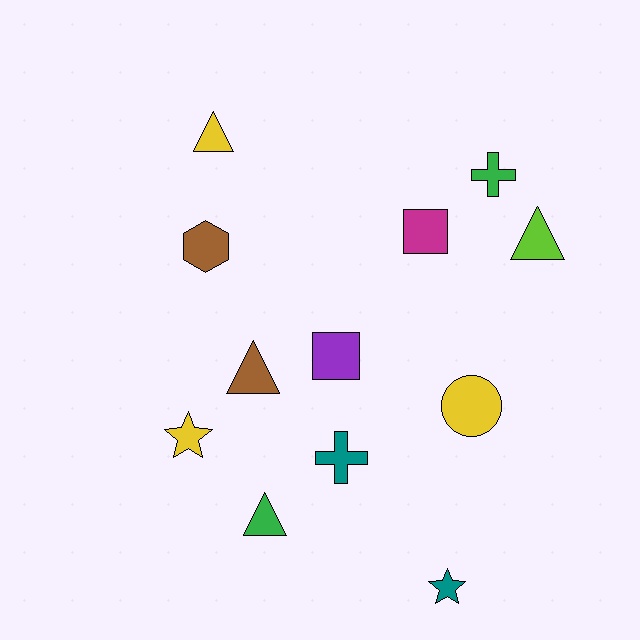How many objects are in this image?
There are 12 objects.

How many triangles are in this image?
There are 4 triangles.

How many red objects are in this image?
There are no red objects.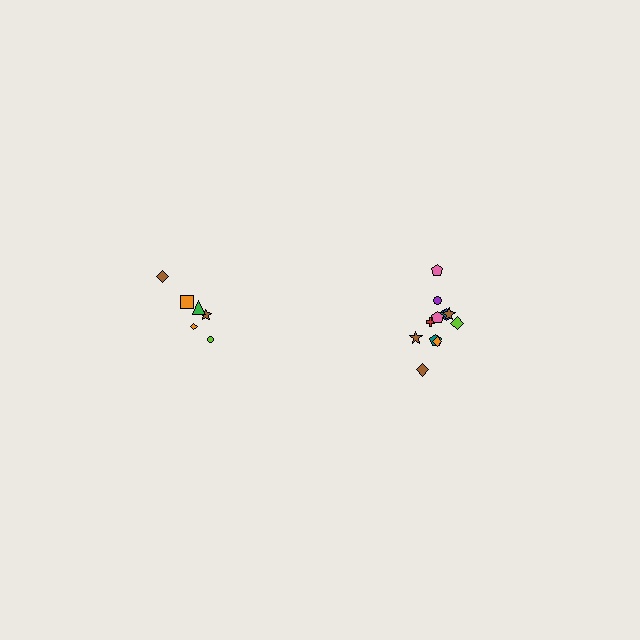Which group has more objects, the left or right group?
The right group.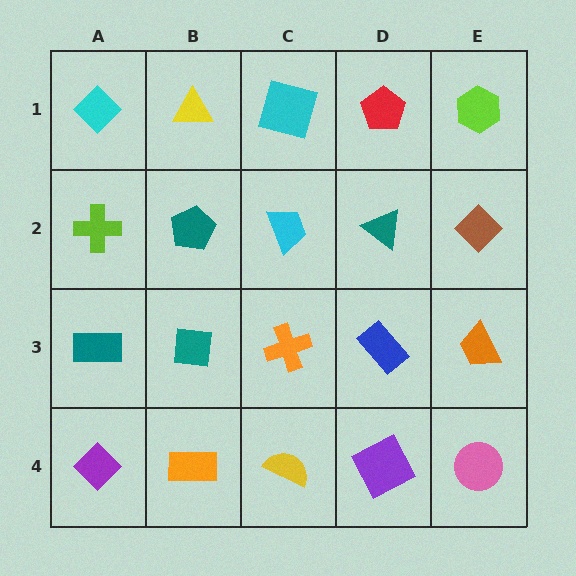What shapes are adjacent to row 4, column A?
A teal rectangle (row 3, column A), an orange rectangle (row 4, column B).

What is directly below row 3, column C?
A yellow semicircle.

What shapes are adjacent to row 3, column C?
A cyan trapezoid (row 2, column C), a yellow semicircle (row 4, column C), a teal square (row 3, column B), a blue rectangle (row 3, column D).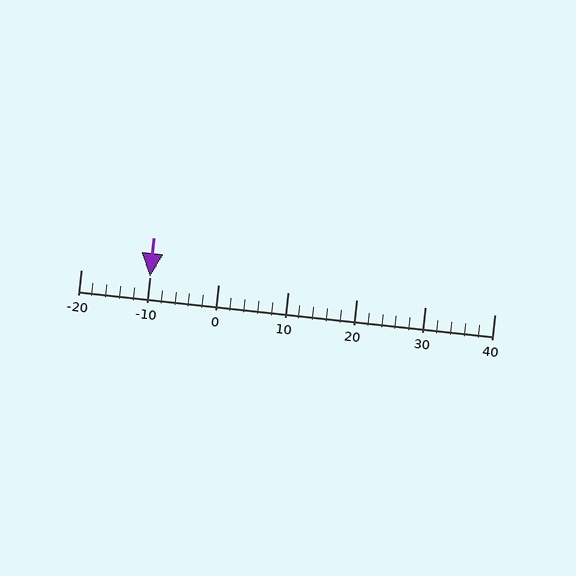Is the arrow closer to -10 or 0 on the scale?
The arrow is closer to -10.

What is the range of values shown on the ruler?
The ruler shows values from -20 to 40.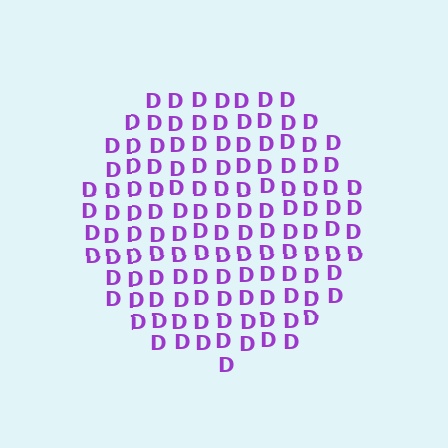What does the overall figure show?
The overall figure shows a circle.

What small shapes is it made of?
It is made of small letter D's.